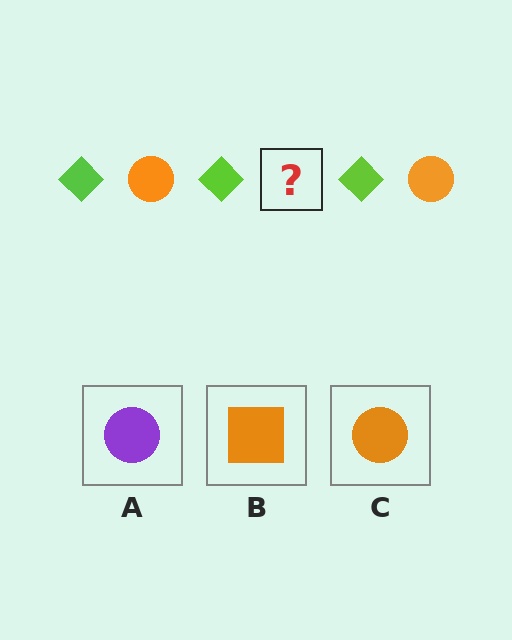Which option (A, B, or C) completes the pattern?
C.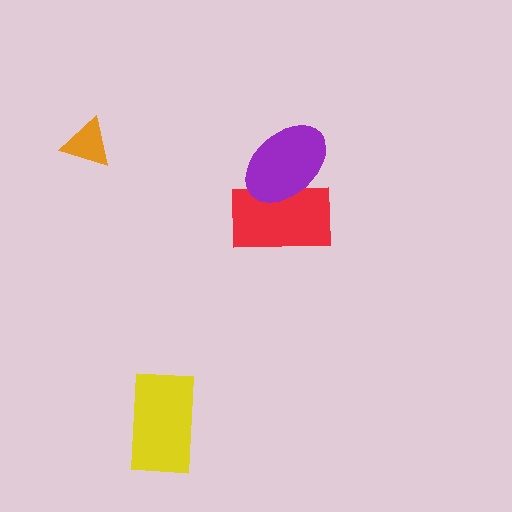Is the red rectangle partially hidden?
Yes, it is partially covered by another shape.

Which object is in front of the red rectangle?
The purple ellipse is in front of the red rectangle.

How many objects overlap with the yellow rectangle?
0 objects overlap with the yellow rectangle.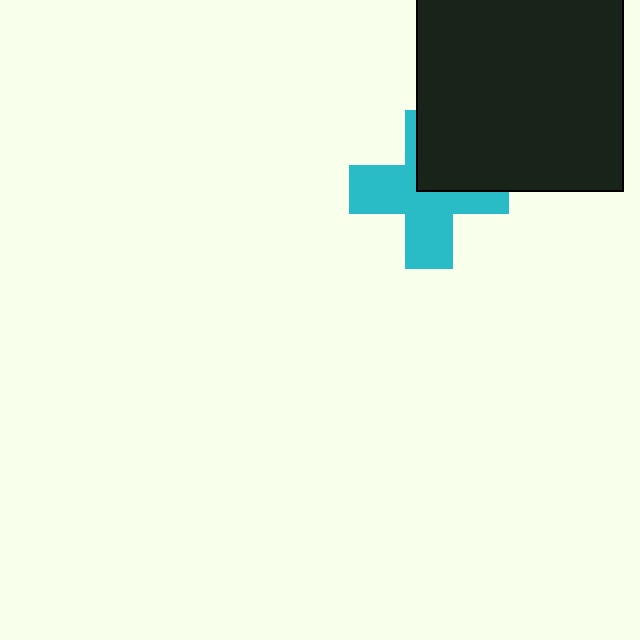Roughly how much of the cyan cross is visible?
About half of it is visible (roughly 65%).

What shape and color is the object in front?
The object in front is a black square.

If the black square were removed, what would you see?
You would see the complete cyan cross.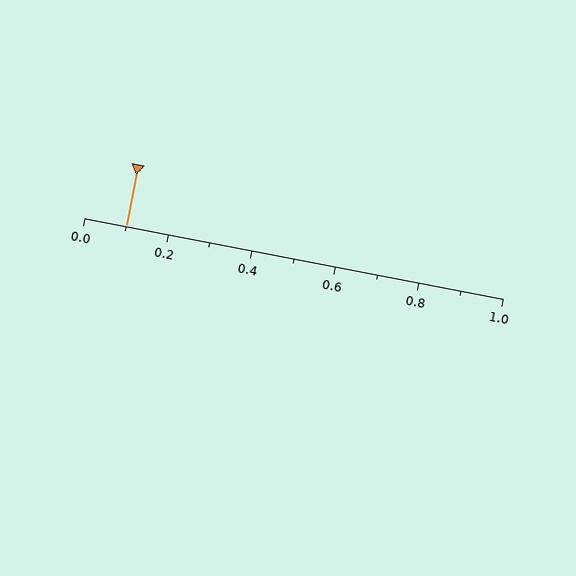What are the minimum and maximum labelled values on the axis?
The axis runs from 0.0 to 1.0.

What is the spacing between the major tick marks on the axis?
The major ticks are spaced 0.2 apart.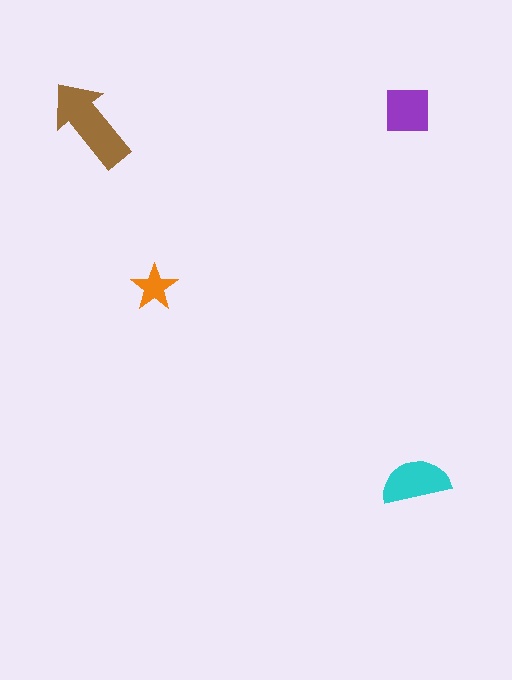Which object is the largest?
The brown arrow.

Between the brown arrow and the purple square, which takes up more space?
The brown arrow.